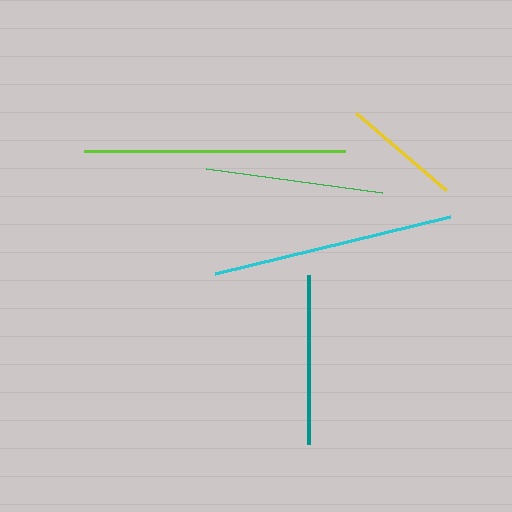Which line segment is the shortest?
The yellow line is the shortest at approximately 119 pixels.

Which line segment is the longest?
The lime line is the longest at approximately 261 pixels.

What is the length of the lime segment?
The lime segment is approximately 261 pixels long.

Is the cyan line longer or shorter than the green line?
The cyan line is longer than the green line.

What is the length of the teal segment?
The teal segment is approximately 169 pixels long.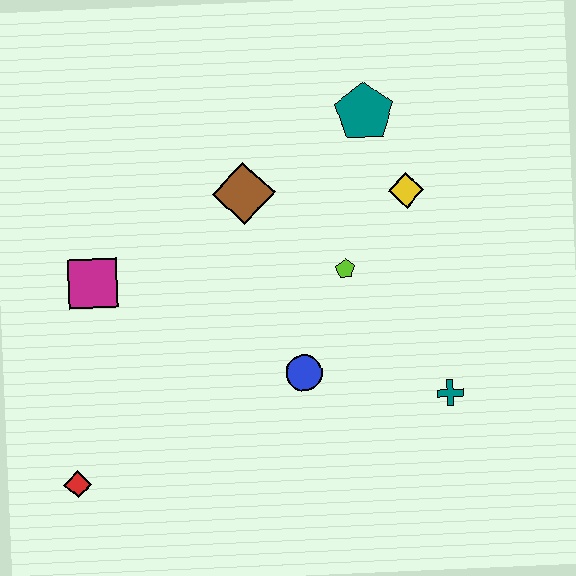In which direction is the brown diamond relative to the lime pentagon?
The brown diamond is to the left of the lime pentagon.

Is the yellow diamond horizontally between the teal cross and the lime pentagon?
Yes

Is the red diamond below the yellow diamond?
Yes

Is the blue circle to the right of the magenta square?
Yes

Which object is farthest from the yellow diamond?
The red diamond is farthest from the yellow diamond.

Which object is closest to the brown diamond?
The lime pentagon is closest to the brown diamond.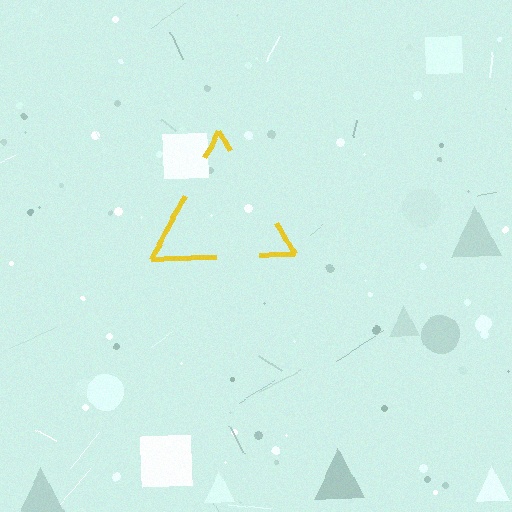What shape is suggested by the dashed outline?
The dashed outline suggests a triangle.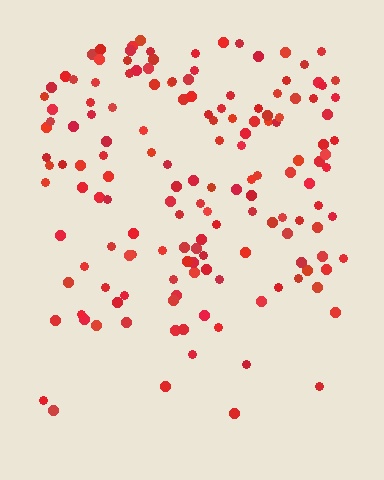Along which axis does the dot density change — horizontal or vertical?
Vertical.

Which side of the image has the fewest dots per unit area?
The bottom.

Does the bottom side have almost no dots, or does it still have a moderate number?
Still a moderate number, just noticeably fewer than the top.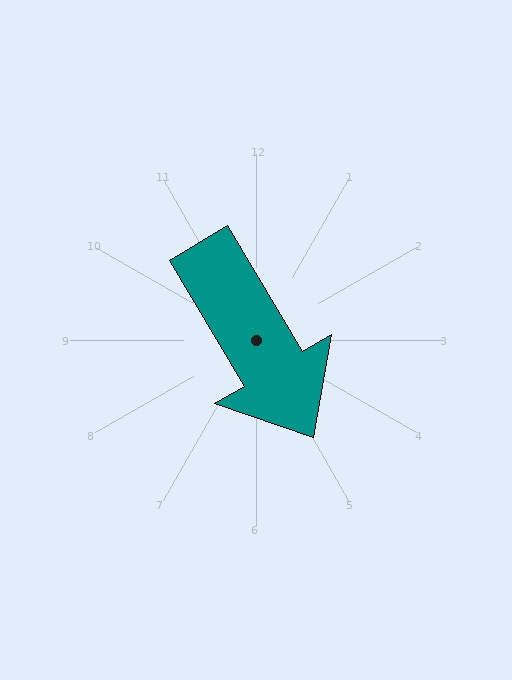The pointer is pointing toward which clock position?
Roughly 5 o'clock.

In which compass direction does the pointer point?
Southeast.